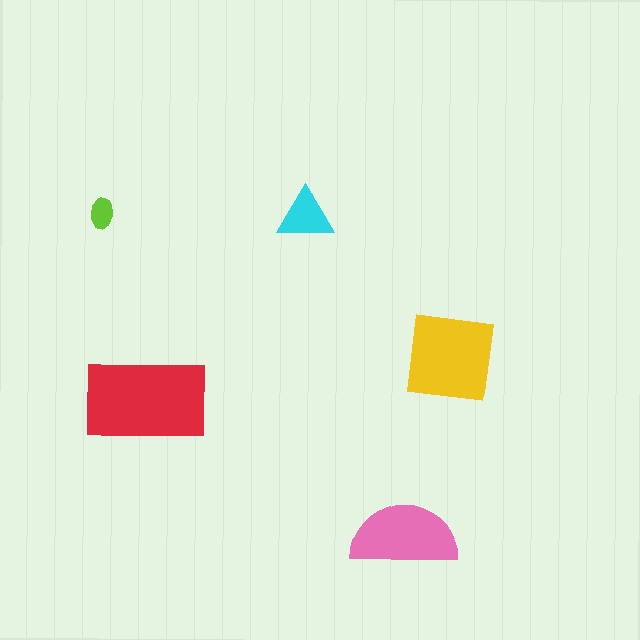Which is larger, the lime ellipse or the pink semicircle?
The pink semicircle.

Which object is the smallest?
The lime ellipse.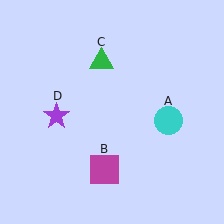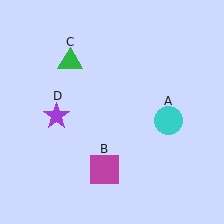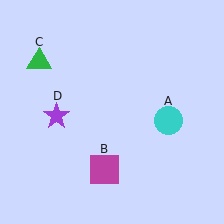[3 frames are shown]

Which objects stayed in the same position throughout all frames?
Cyan circle (object A) and magenta square (object B) and purple star (object D) remained stationary.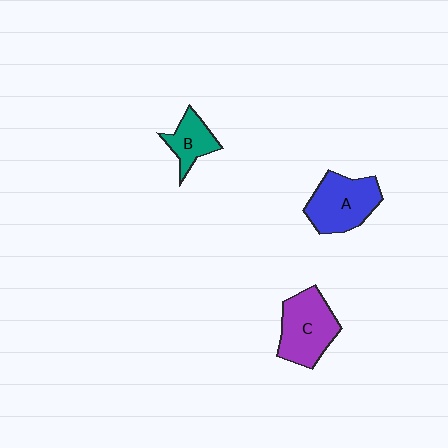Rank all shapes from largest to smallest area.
From largest to smallest: C (purple), A (blue), B (teal).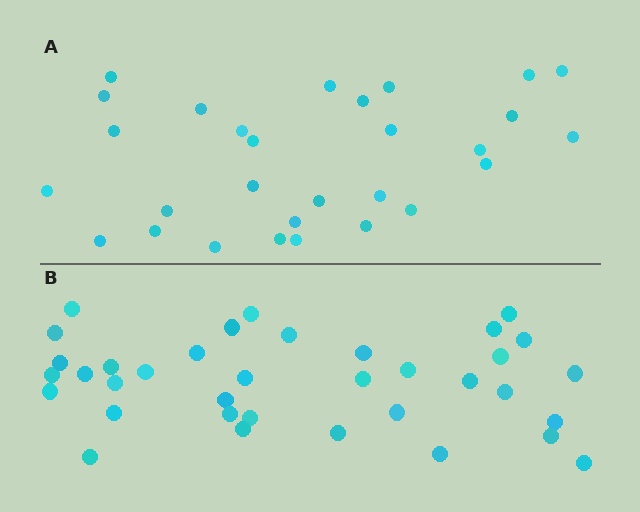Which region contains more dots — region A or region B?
Region B (the bottom region) has more dots.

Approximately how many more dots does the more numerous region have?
Region B has roughly 8 or so more dots than region A.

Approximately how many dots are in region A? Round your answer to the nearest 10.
About 30 dots. (The exact count is 29, which rounds to 30.)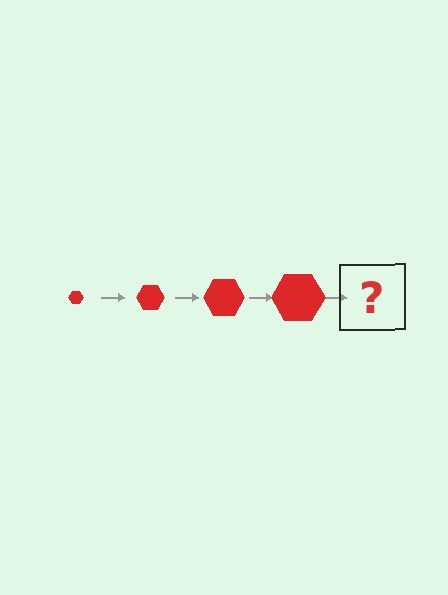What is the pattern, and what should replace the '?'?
The pattern is that the hexagon gets progressively larger each step. The '?' should be a red hexagon, larger than the previous one.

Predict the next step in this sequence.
The next step is a red hexagon, larger than the previous one.